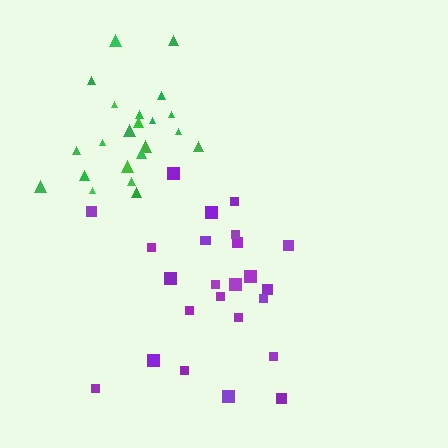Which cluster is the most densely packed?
Green.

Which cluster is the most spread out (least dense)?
Purple.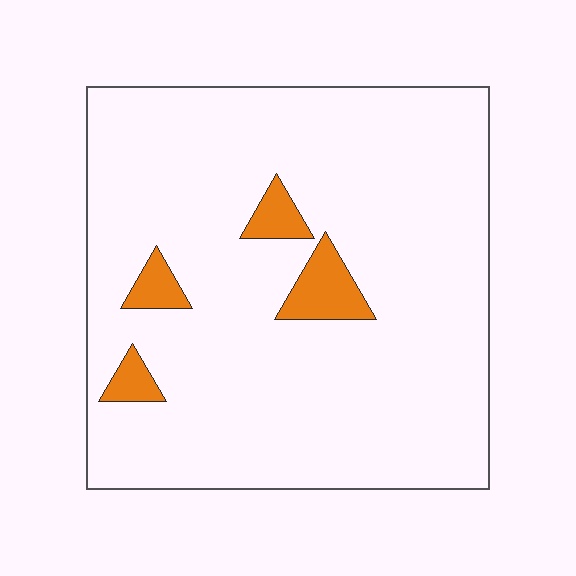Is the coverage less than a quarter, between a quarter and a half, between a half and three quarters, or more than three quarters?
Less than a quarter.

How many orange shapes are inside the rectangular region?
4.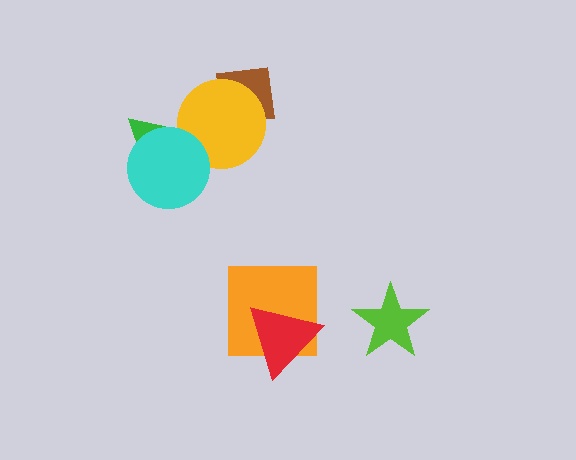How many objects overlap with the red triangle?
1 object overlaps with the red triangle.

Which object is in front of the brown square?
The yellow circle is in front of the brown square.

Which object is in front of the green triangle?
The cyan circle is in front of the green triangle.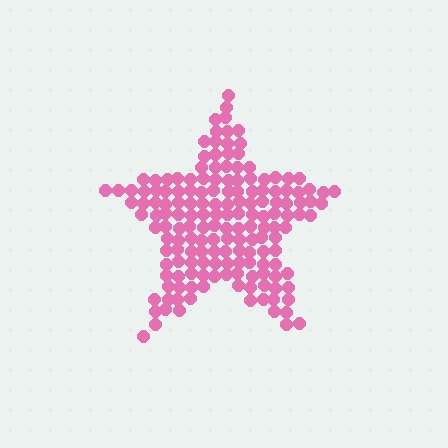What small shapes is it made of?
It is made of small circles.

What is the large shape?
The large shape is a star.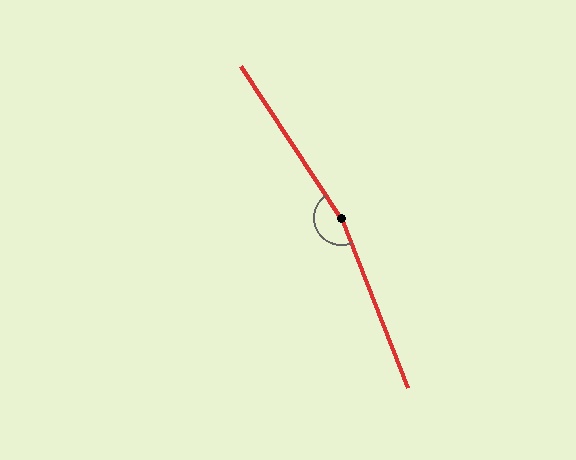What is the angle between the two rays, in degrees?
Approximately 168 degrees.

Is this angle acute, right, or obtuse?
It is obtuse.